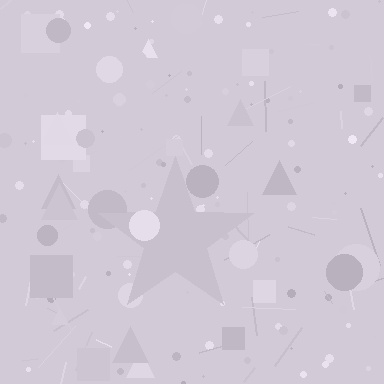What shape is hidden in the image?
A star is hidden in the image.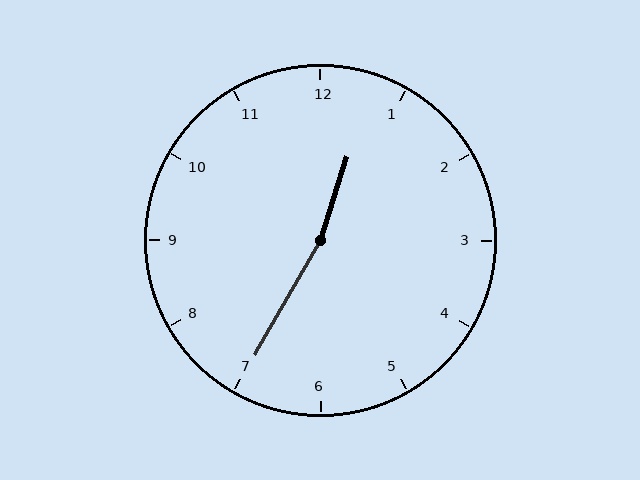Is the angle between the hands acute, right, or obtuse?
It is obtuse.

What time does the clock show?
12:35.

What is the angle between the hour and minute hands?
Approximately 168 degrees.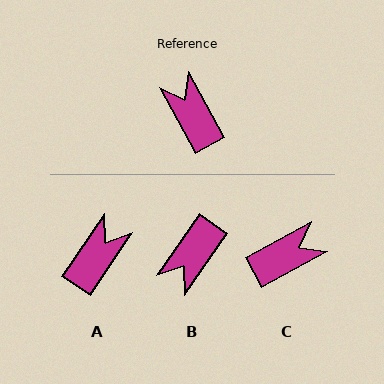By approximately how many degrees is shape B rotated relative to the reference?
Approximately 116 degrees counter-clockwise.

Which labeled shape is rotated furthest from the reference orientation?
B, about 116 degrees away.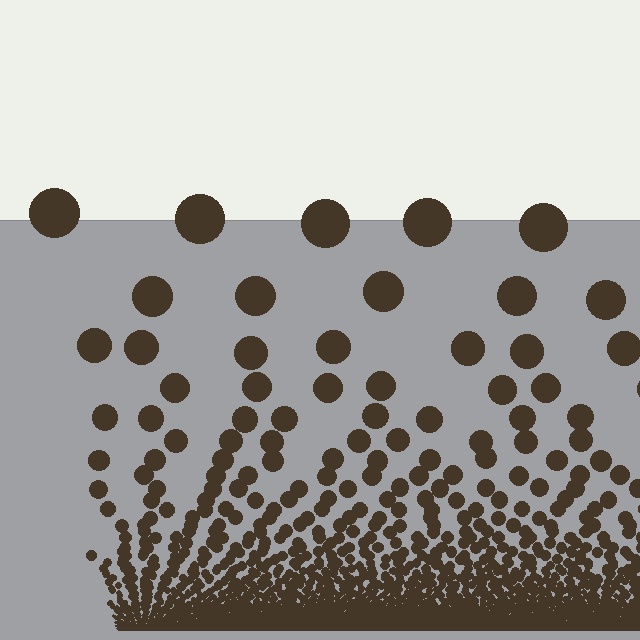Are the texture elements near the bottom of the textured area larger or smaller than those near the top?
Smaller. The gradient is inverted — elements near the bottom are smaller and denser.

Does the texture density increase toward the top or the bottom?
Density increases toward the bottom.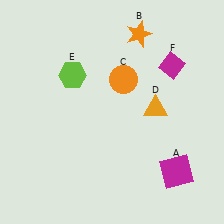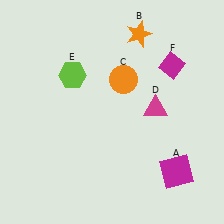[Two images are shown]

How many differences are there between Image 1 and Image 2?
There is 1 difference between the two images.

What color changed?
The triangle (D) changed from orange in Image 1 to magenta in Image 2.